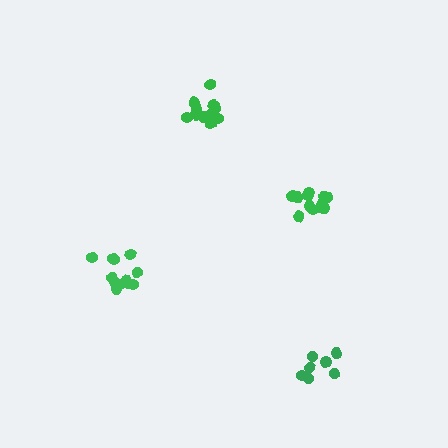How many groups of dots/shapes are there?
There are 4 groups.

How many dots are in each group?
Group 1: 12 dots, Group 2: 13 dots, Group 3: 13 dots, Group 4: 7 dots (45 total).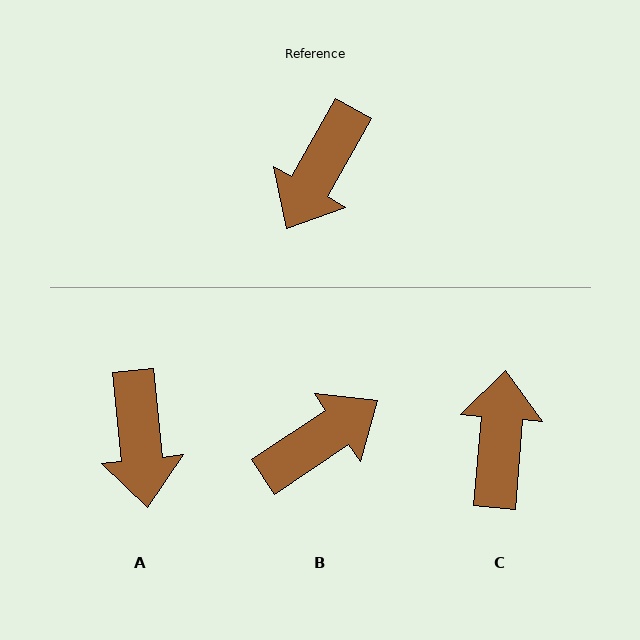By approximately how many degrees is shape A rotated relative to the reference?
Approximately 35 degrees counter-clockwise.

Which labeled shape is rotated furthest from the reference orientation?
C, about 155 degrees away.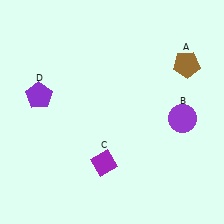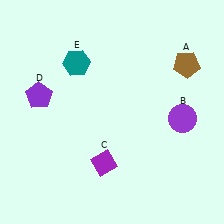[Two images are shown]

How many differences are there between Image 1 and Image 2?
There is 1 difference between the two images.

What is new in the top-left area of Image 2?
A teal hexagon (E) was added in the top-left area of Image 2.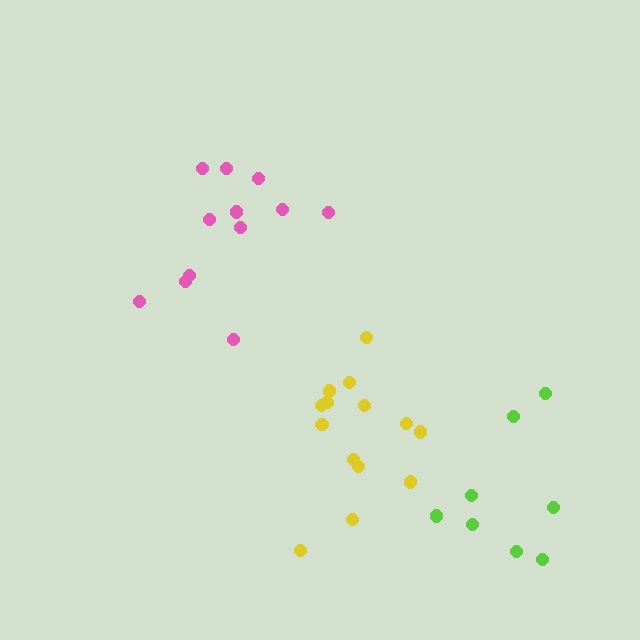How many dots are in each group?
Group 1: 12 dots, Group 2: 14 dots, Group 3: 8 dots (34 total).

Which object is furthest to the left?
The pink cluster is leftmost.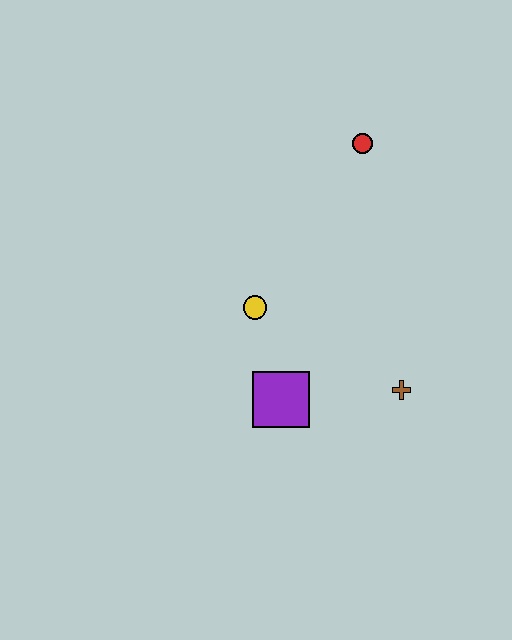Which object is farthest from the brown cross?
The red circle is farthest from the brown cross.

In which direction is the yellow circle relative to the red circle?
The yellow circle is below the red circle.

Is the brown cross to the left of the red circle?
No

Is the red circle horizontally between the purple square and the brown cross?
Yes